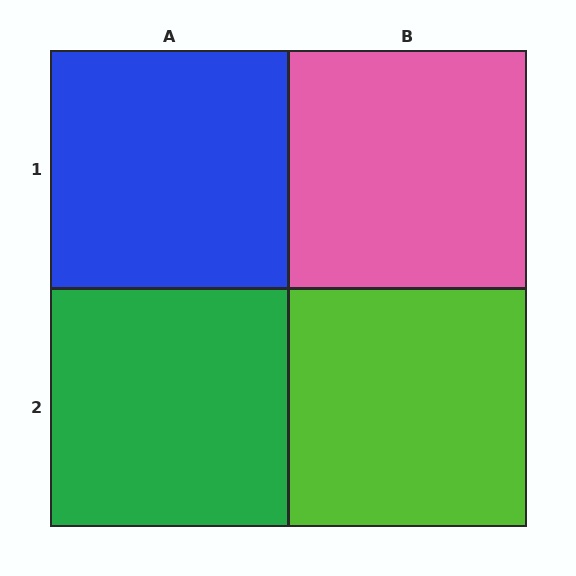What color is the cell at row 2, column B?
Lime.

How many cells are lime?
1 cell is lime.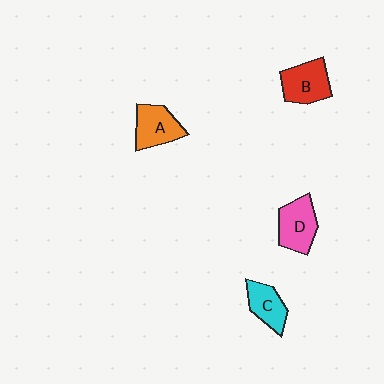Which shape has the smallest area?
Shape C (cyan).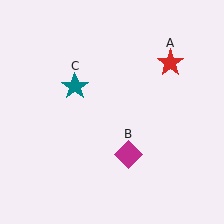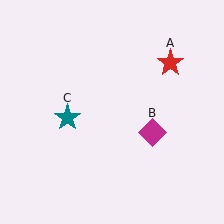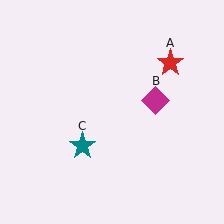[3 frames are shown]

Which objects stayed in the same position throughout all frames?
Red star (object A) remained stationary.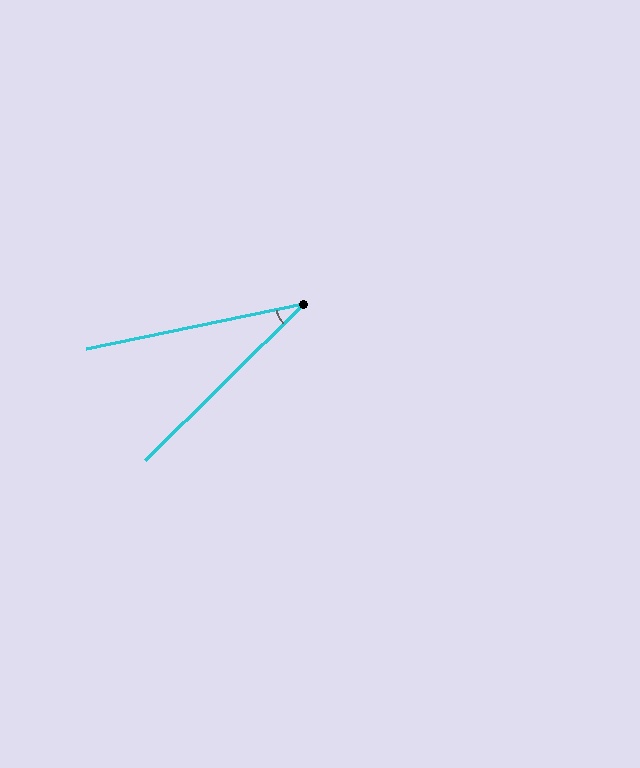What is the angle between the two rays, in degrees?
Approximately 33 degrees.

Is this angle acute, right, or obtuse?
It is acute.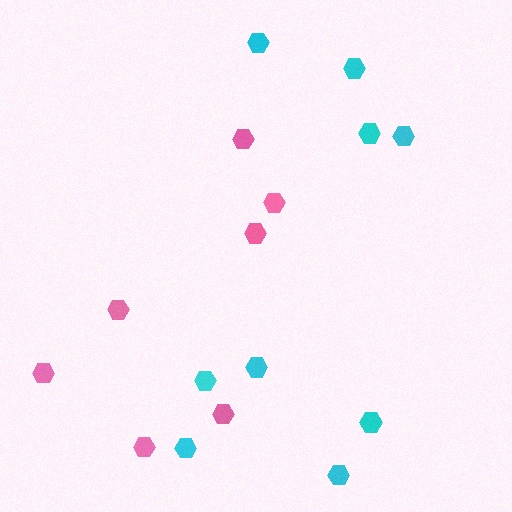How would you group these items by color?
There are 2 groups: one group of pink hexagons (7) and one group of cyan hexagons (9).